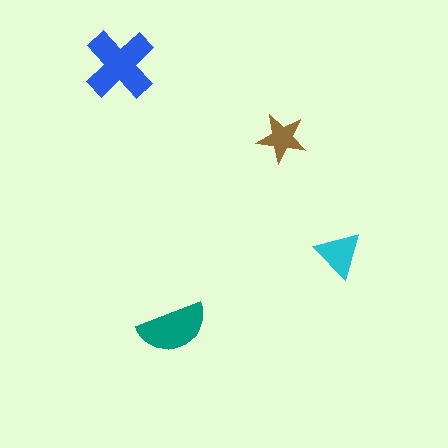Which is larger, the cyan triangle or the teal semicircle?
The teal semicircle.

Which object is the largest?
The blue cross.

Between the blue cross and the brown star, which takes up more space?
The blue cross.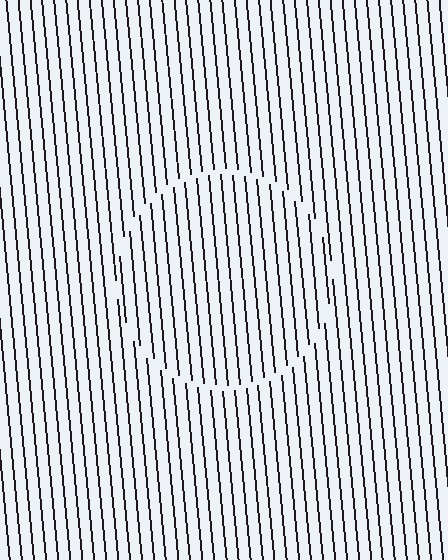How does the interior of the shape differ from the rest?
The interior of the shape contains the same grating, shifted by half a period — the contour is defined by the phase discontinuity where line-ends from the inner and outer gratings abut.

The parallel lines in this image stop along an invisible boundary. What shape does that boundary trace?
An illusory circle. The interior of the shape contains the same grating, shifted by half a period — the contour is defined by the phase discontinuity where line-ends from the inner and outer gratings abut.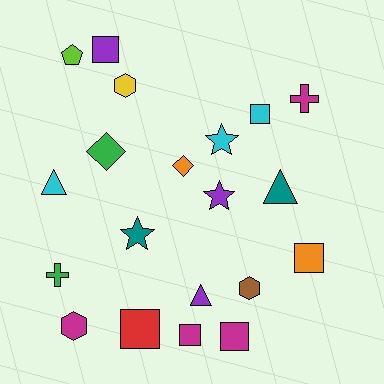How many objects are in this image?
There are 20 objects.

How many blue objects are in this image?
There are no blue objects.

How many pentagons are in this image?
There is 1 pentagon.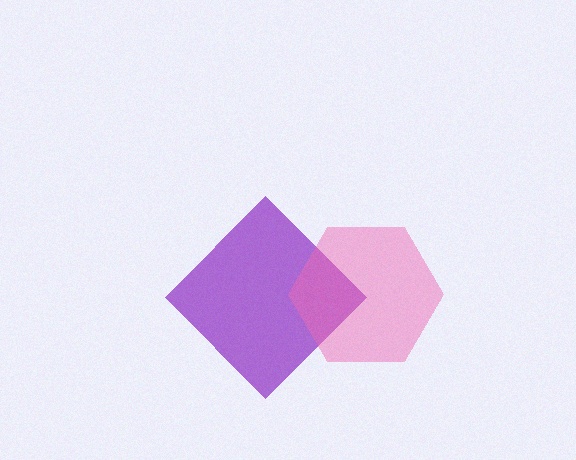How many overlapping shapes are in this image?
There are 2 overlapping shapes in the image.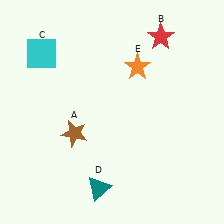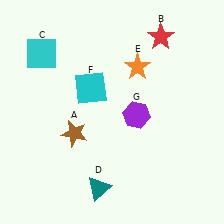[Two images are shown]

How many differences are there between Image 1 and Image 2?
There are 2 differences between the two images.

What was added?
A cyan square (F), a purple hexagon (G) were added in Image 2.